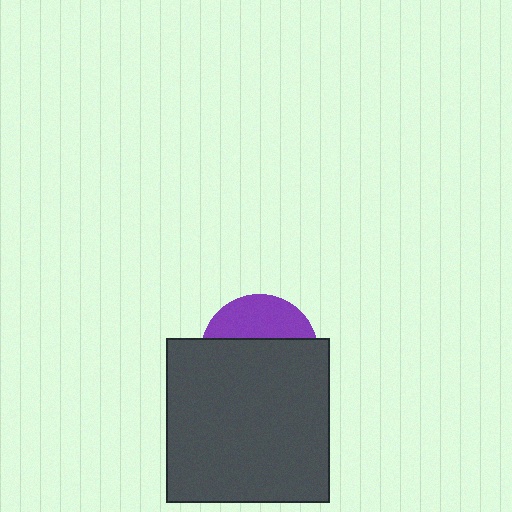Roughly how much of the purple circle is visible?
A small part of it is visible (roughly 34%).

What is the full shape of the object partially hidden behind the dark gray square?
The partially hidden object is a purple circle.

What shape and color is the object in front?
The object in front is a dark gray square.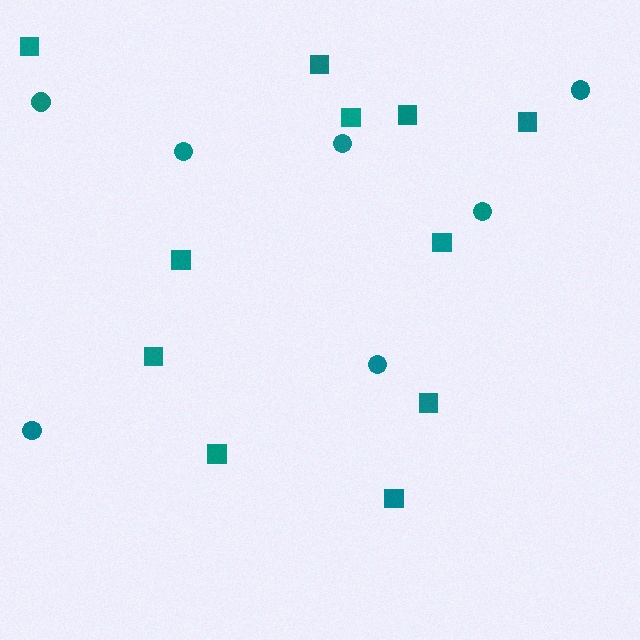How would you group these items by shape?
There are 2 groups: one group of squares (11) and one group of circles (7).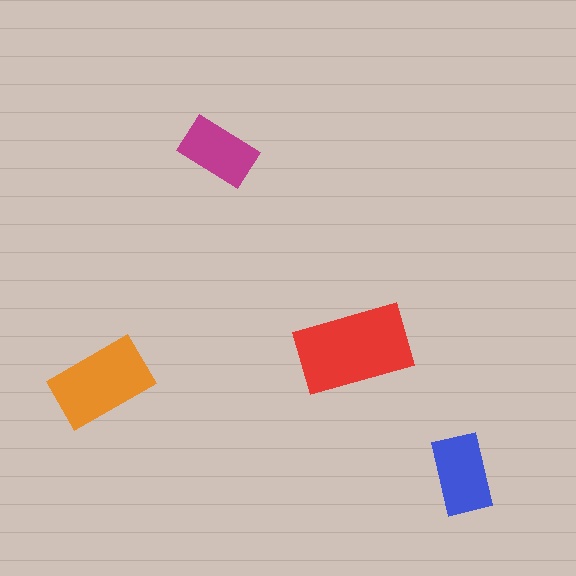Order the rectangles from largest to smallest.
the red one, the orange one, the blue one, the magenta one.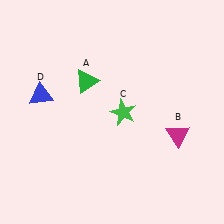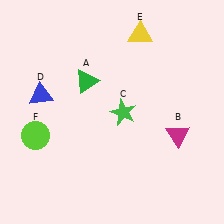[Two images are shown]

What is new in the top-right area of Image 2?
A yellow triangle (E) was added in the top-right area of Image 2.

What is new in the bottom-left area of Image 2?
A lime circle (F) was added in the bottom-left area of Image 2.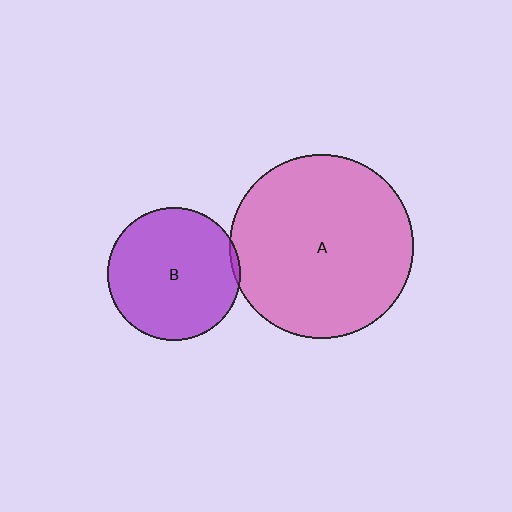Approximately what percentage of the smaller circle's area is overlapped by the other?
Approximately 5%.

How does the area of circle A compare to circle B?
Approximately 1.9 times.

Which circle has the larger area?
Circle A (pink).